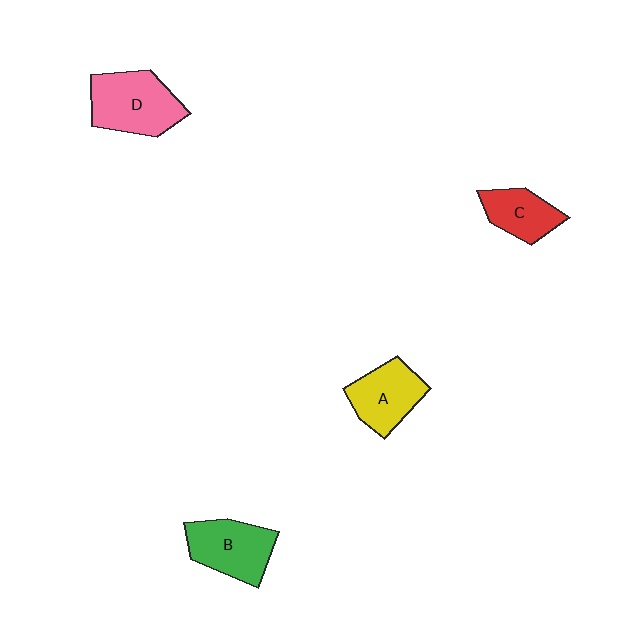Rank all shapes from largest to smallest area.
From largest to smallest: D (pink), B (green), A (yellow), C (red).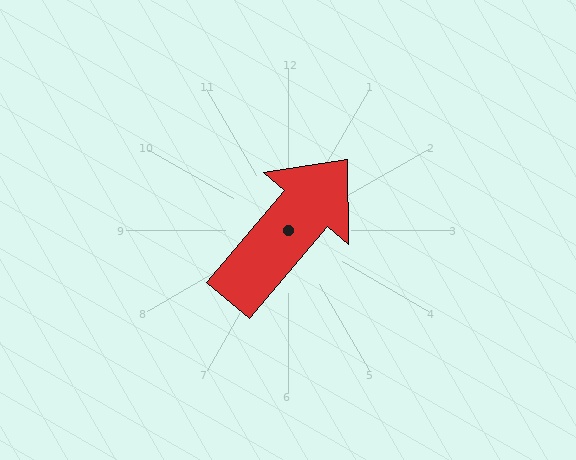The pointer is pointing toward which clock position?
Roughly 1 o'clock.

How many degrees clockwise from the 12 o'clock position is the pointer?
Approximately 40 degrees.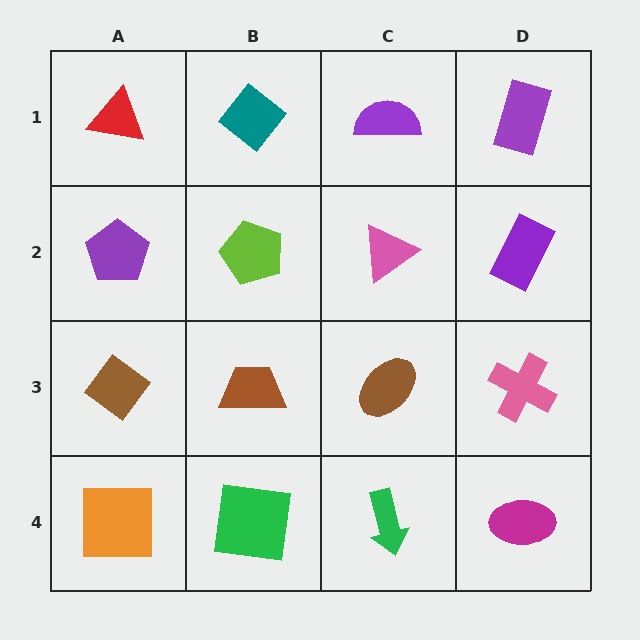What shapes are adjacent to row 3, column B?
A lime pentagon (row 2, column B), a green square (row 4, column B), a brown diamond (row 3, column A), a brown ellipse (row 3, column C).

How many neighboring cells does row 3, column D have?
3.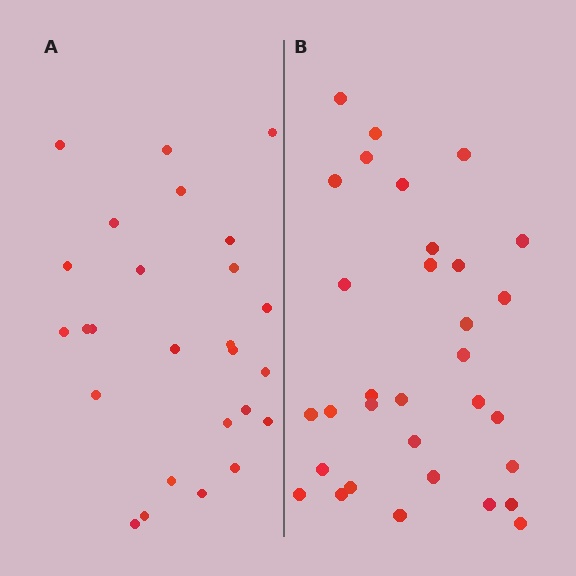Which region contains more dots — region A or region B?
Region B (the right region) has more dots.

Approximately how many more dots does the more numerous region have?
Region B has about 6 more dots than region A.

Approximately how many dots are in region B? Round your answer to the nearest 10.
About 30 dots. (The exact count is 32, which rounds to 30.)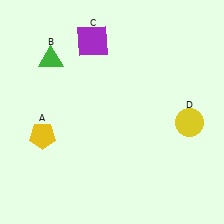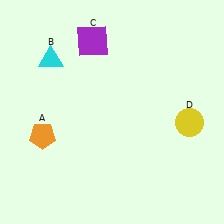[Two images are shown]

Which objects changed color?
A changed from yellow to orange. B changed from green to cyan.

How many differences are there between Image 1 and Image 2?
There are 2 differences between the two images.